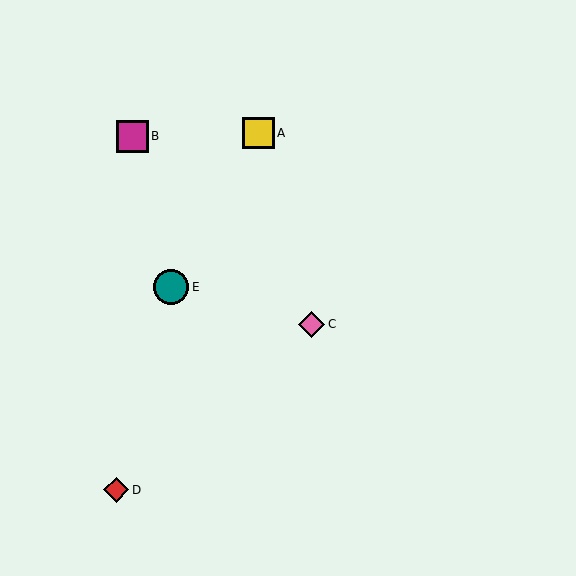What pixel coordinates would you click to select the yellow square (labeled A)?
Click at (258, 133) to select the yellow square A.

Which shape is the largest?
The teal circle (labeled E) is the largest.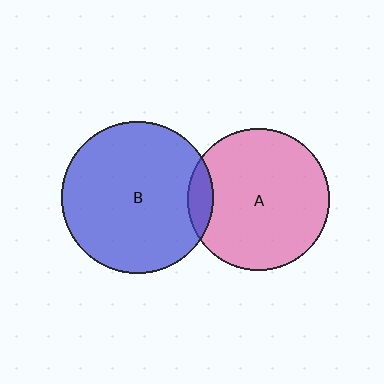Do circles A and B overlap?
Yes.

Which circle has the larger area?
Circle B (blue).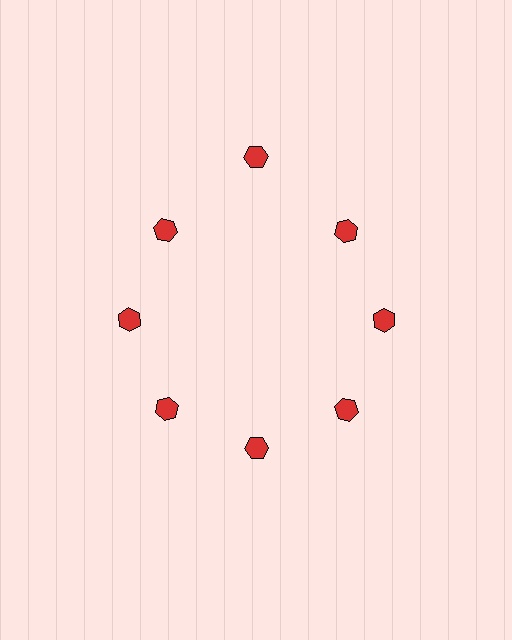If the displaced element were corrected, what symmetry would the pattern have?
It would have 8-fold rotational symmetry — the pattern would map onto itself every 45 degrees.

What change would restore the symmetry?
The symmetry would be restored by moving it inward, back onto the ring so that all 8 hexagons sit at equal angles and equal distance from the center.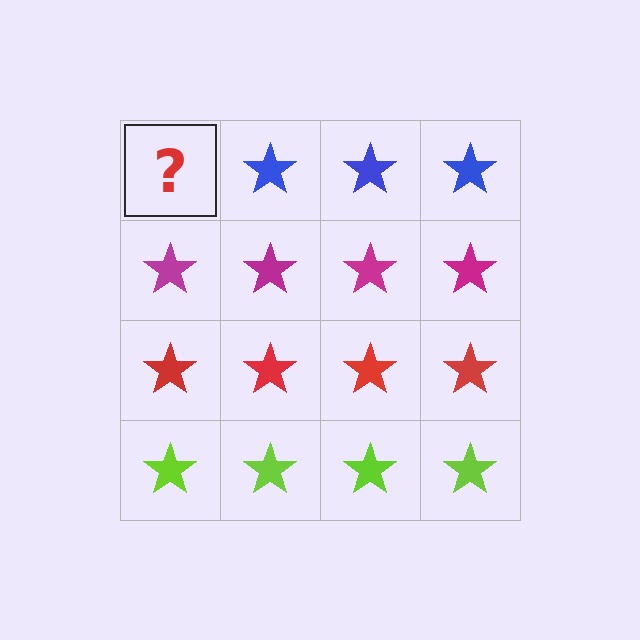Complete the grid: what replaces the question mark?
The question mark should be replaced with a blue star.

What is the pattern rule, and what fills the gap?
The rule is that each row has a consistent color. The gap should be filled with a blue star.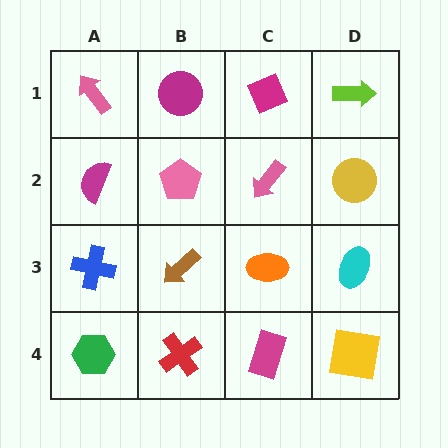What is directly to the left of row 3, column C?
A brown arrow.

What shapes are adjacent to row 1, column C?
A pink arrow (row 2, column C), a magenta circle (row 1, column B), a lime arrow (row 1, column D).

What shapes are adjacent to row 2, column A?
A pink arrow (row 1, column A), a blue cross (row 3, column A), a pink pentagon (row 2, column B).